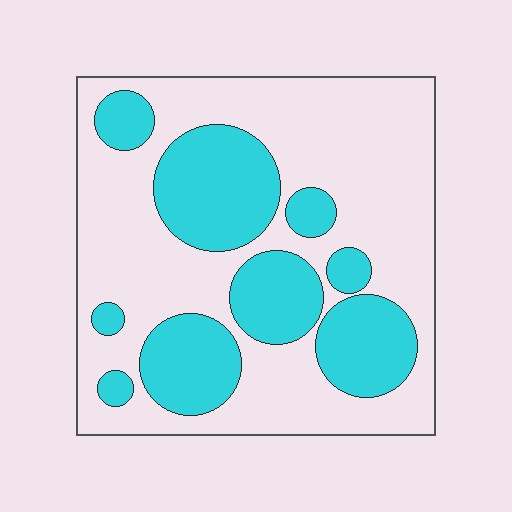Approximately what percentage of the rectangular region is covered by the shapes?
Approximately 35%.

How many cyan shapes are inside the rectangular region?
9.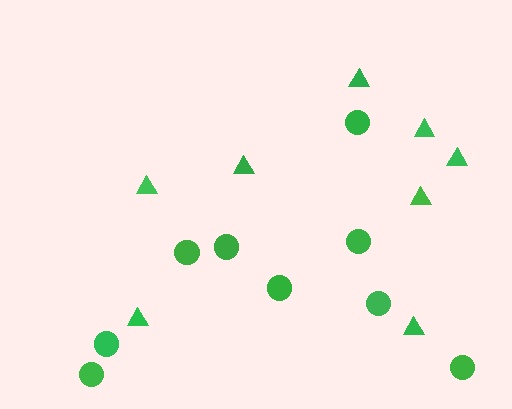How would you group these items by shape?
There are 2 groups: one group of triangles (8) and one group of circles (9).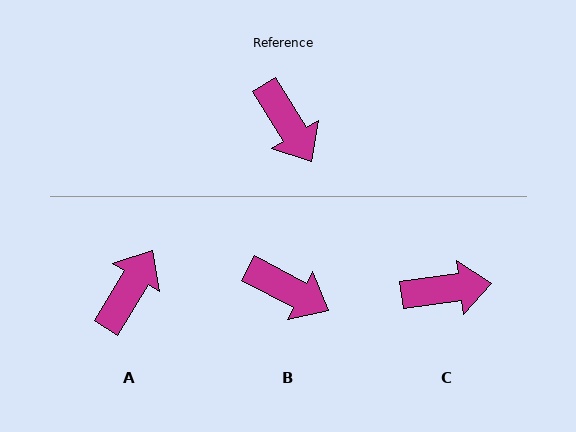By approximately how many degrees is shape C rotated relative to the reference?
Approximately 66 degrees counter-clockwise.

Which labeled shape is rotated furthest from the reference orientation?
A, about 118 degrees away.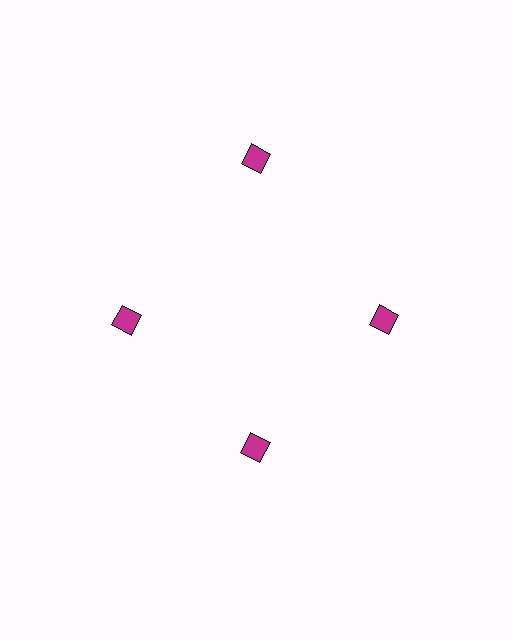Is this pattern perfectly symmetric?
No. The 4 magenta diamonds are arranged in a ring, but one element near the 12 o'clock position is pushed outward from the center, breaking the 4-fold rotational symmetry.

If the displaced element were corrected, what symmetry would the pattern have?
It would have 4-fold rotational symmetry — the pattern would map onto itself every 90 degrees.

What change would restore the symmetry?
The symmetry would be restored by moving it inward, back onto the ring so that all 4 diamonds sit at equal angles and equal distance from the center.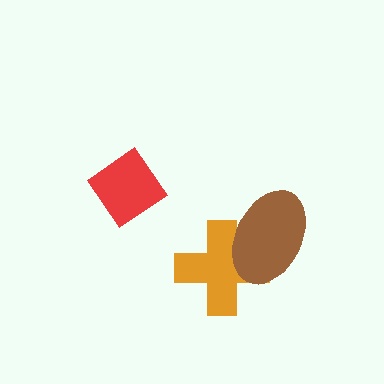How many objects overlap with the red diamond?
0 objects overlap with the red diamond.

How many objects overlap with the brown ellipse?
1 object overlaps with the brown ellipse.